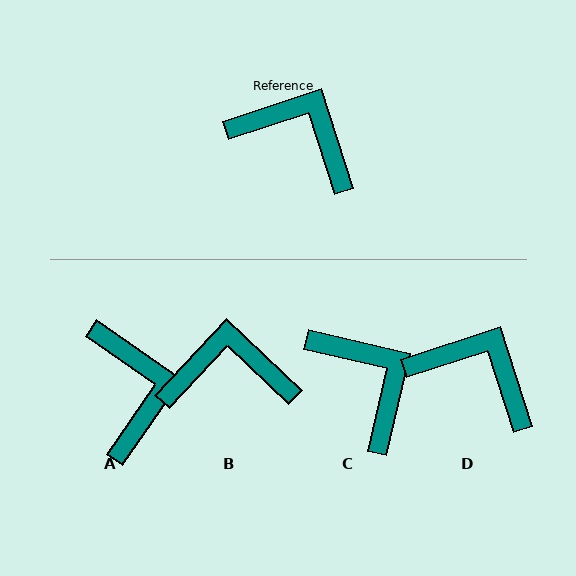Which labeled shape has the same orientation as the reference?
D.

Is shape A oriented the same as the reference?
No, it is off by about 53 degrees.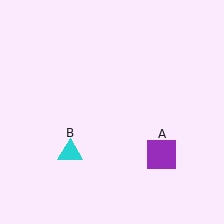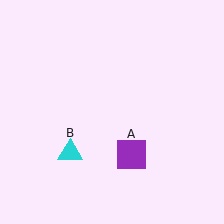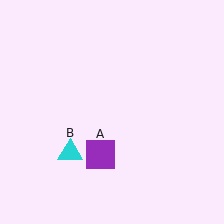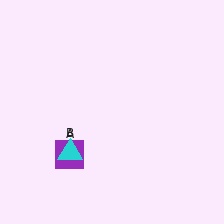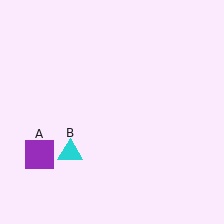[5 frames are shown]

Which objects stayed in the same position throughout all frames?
Cyan triangle (object B) remained stationary.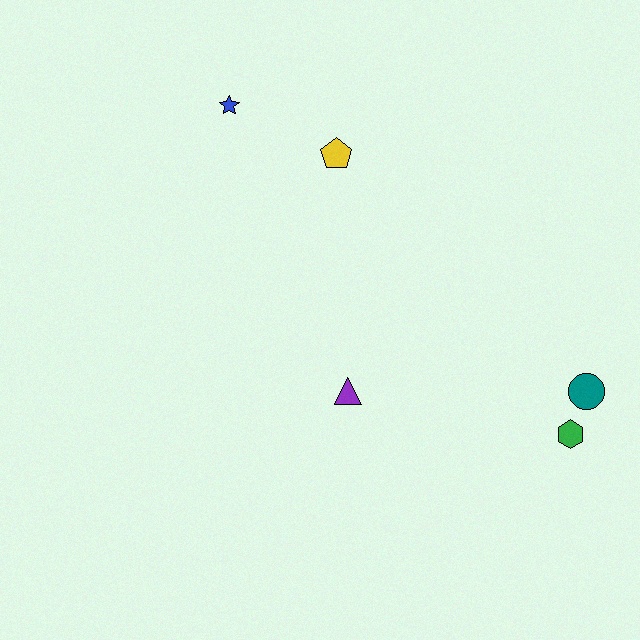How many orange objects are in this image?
There are no orange objects.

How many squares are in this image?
There are no squares.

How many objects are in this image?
There are 5 objects.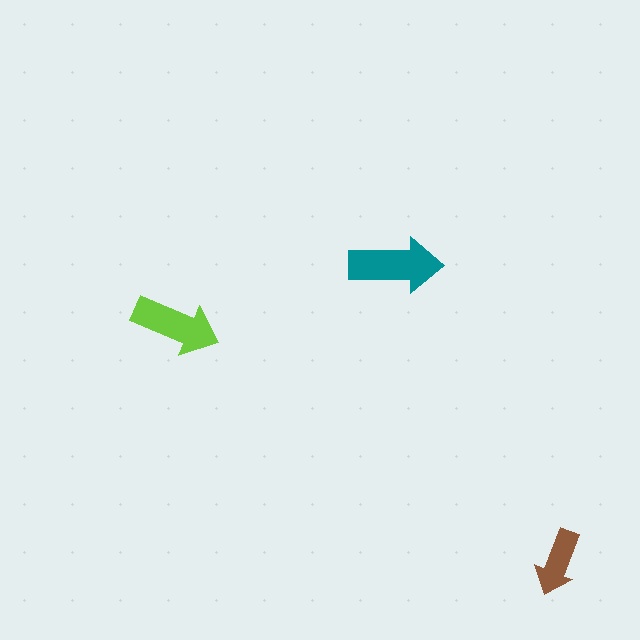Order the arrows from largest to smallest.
the teal one, the lime one, the brown one.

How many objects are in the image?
There are 3 objects in the image.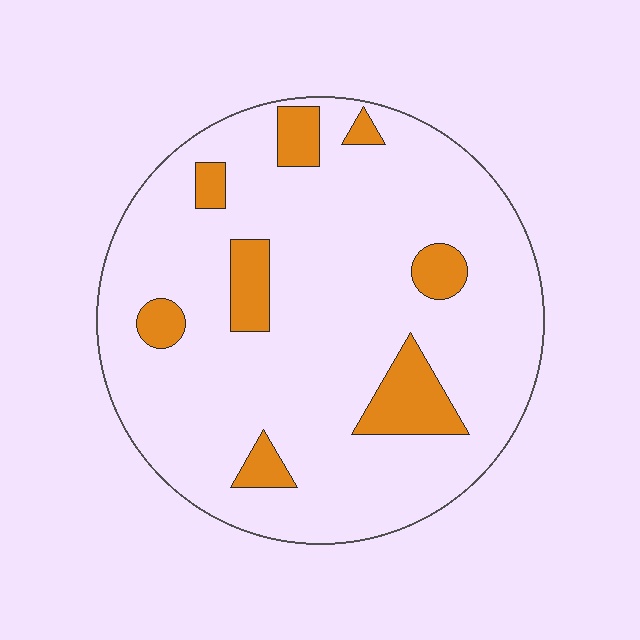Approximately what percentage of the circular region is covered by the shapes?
Approximately 15%.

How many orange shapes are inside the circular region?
8.